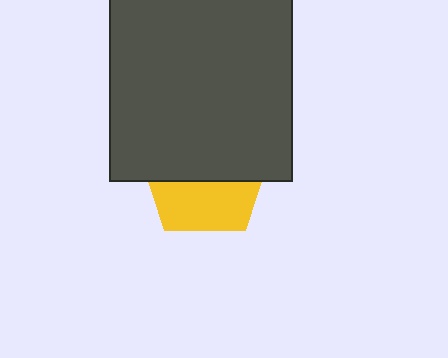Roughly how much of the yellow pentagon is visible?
A small part of it is visible (roughly 42%).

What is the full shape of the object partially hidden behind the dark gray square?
The partially hidden object is a yellow pentagon.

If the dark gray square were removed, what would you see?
You would see the complete yellow pentagon.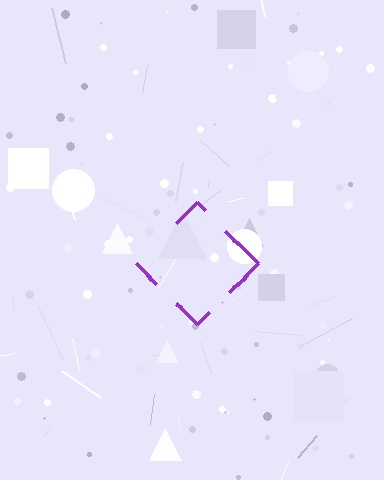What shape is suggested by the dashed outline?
The dashed outline suggests a diamond.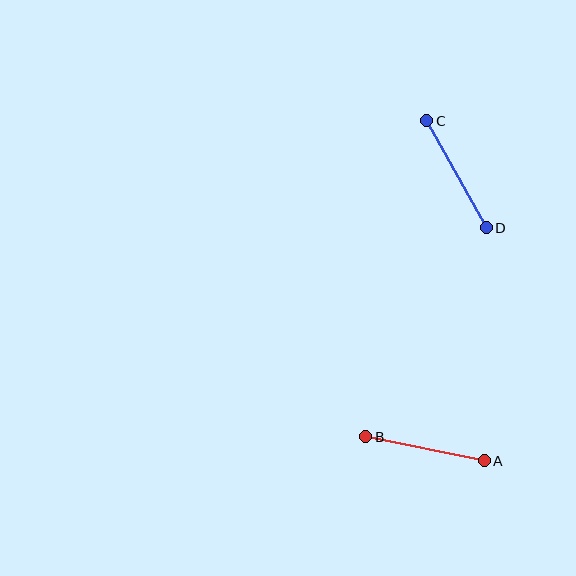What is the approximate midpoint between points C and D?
The midpoint is at approximately (457, 174) pixels.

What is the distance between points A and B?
The distance is approximately 121 pixels.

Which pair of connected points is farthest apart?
Points C and D are farthest apart.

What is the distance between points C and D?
The distance is approximately 122 pixels.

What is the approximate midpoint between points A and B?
The midpoint is at approximately (425, 449) pixels.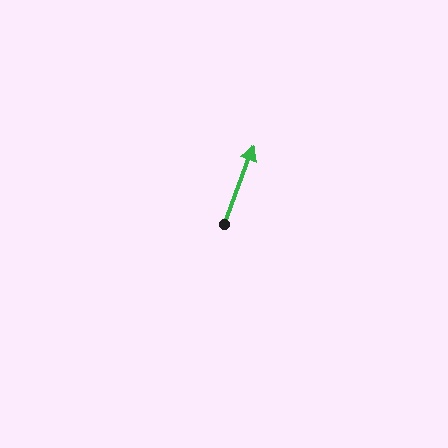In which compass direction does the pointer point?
North.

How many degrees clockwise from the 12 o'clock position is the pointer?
Approximately 21 degrees.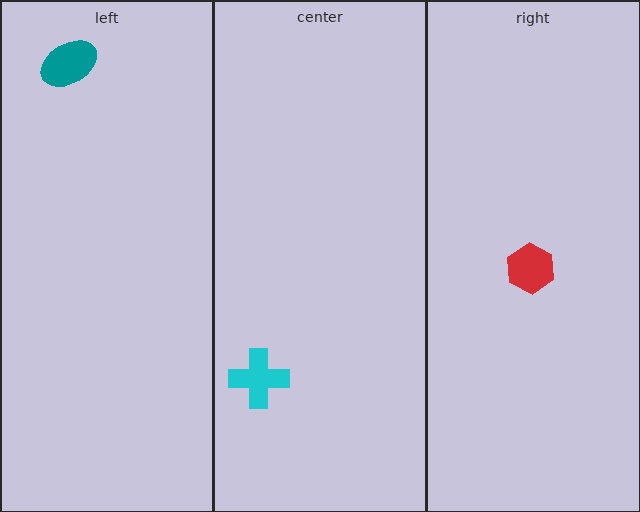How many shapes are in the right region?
1.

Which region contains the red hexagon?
The right region.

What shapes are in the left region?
The teal ellipse.